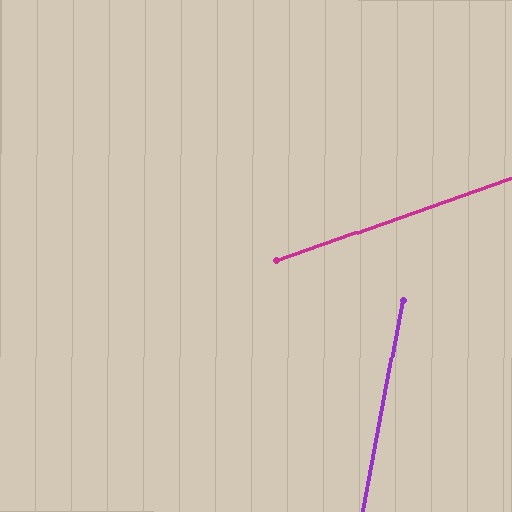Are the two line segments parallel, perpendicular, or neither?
Neither parallel nor perpendicular — they differ by about 60°.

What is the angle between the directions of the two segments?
Approximately 60 degrees.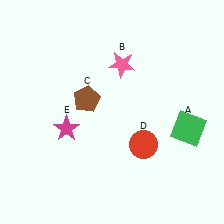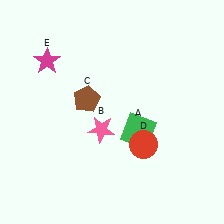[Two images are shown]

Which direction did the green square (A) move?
The green square (A) moved left.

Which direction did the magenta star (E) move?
The magenta star (E) moved up.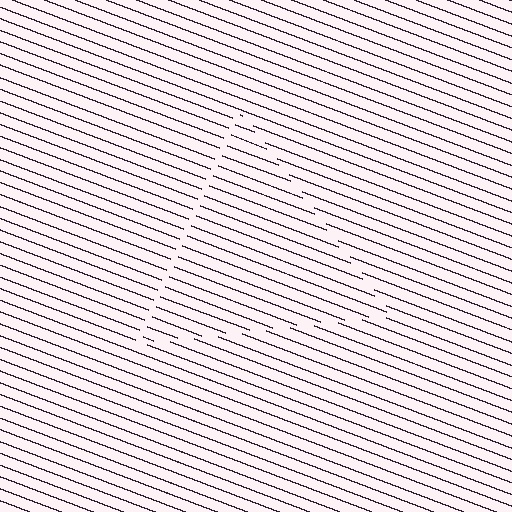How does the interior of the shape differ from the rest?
The interior of the shape contains the same grating, shifted by half a period — the contour is defined by the phase discontinuity where line-ends from the inner and outer gratings abut.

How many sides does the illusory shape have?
3 sides — the line-ends trace a triangle.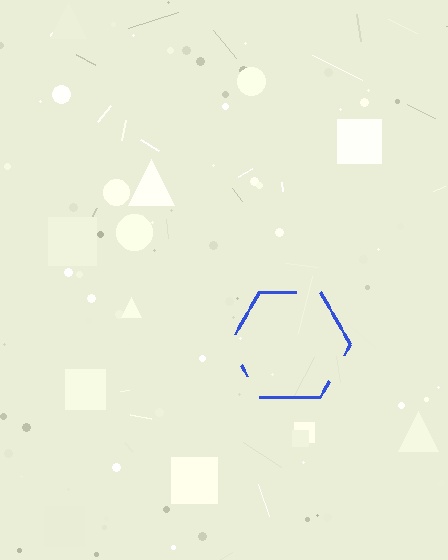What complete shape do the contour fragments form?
The contour fragments form a hexagon.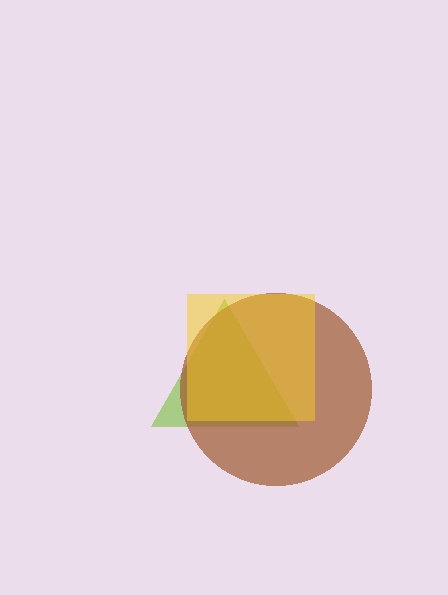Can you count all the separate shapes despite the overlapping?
Yes, there are 3 separate shapes.